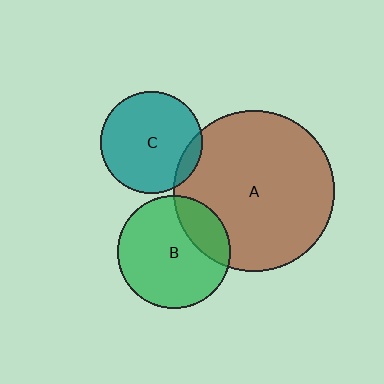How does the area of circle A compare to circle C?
Approximately 2.5 times.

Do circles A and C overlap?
Yes.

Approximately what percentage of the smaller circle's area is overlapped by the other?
Approximately 10%.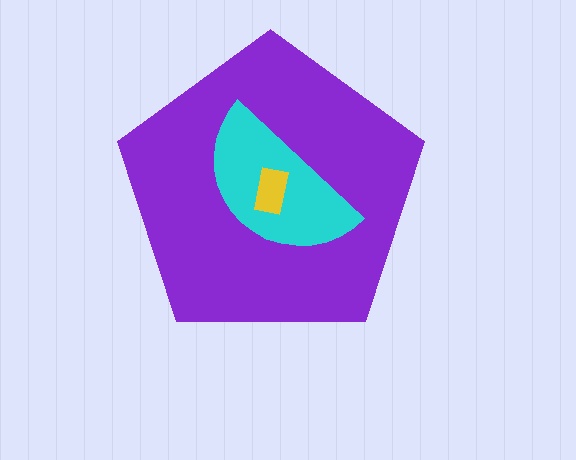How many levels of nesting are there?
3.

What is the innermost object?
The yellow rectangle.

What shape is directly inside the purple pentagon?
The cyan semicircle.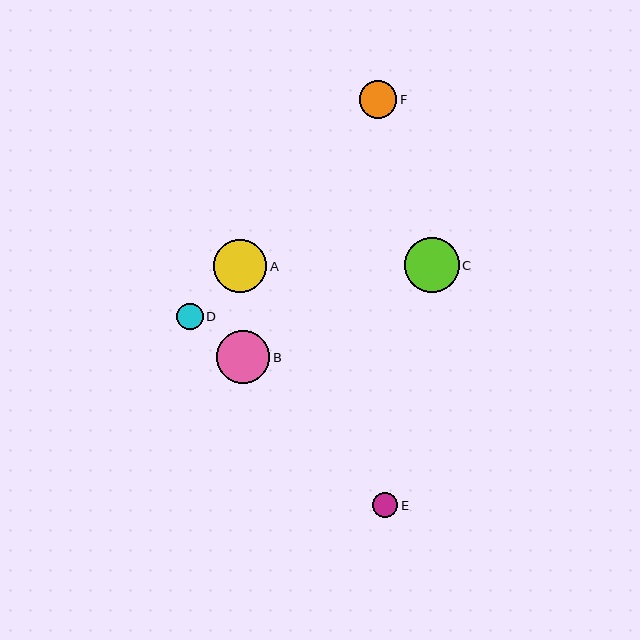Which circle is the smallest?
Circle E is the smallest with a size of approximately 25 pixels.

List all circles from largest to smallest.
From largest to smallest: C, A, B, F, D, E.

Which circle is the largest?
Circle C is the largest with a size of approximately 55 pixels.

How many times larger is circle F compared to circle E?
Circle F is approximately 1.5 times the size of circle E.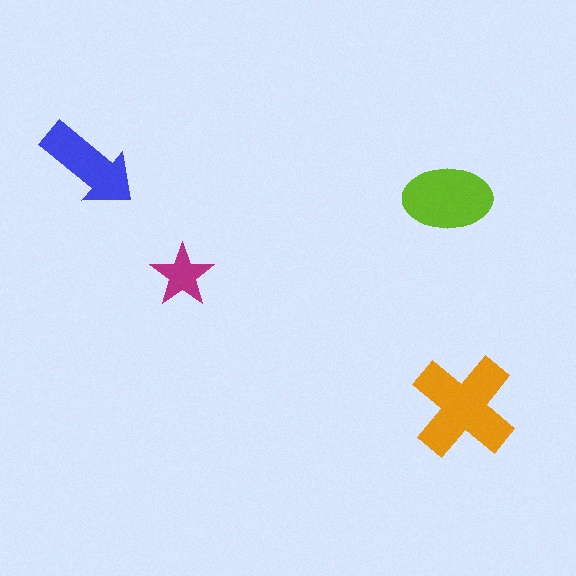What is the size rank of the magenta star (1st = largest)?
4th.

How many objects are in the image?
There are 4 objects in the image.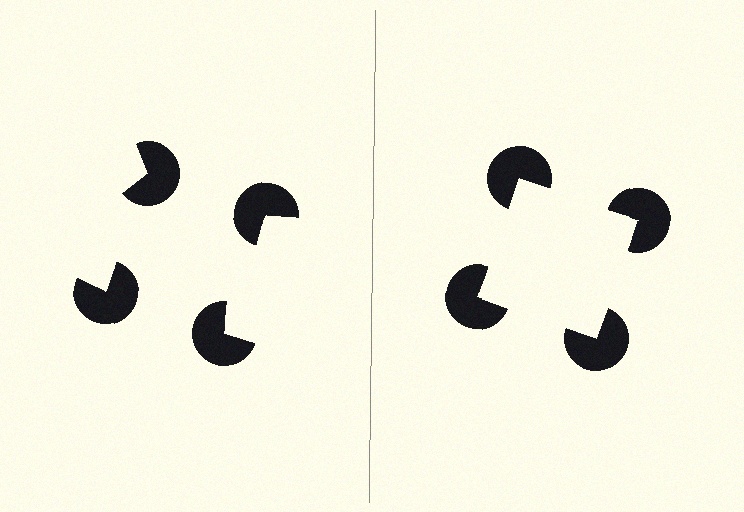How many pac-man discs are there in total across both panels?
8 — 4 on each side.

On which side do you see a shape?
An illusory square appears on the right side. On the left side the wedge cuts are rotated, so no coherent shape forms.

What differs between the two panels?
The pac-man discs are positioned identically on both sides; only the wedge orientations differ. On the right they align to a square; on the left they are misaligned.